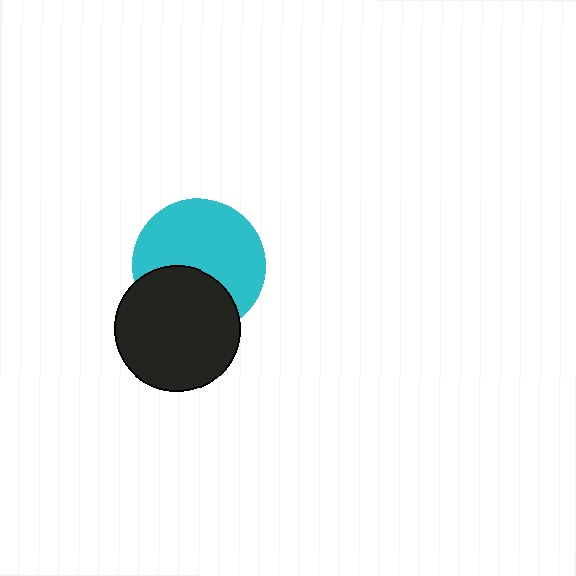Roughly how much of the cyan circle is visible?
About half of it is visible (roughly 64%).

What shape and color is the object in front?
The object in front is a black circle.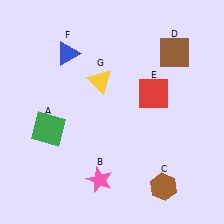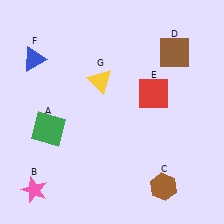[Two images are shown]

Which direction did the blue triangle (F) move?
The blue triangle (F) moved left.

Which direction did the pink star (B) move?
The pink star (B) moved left.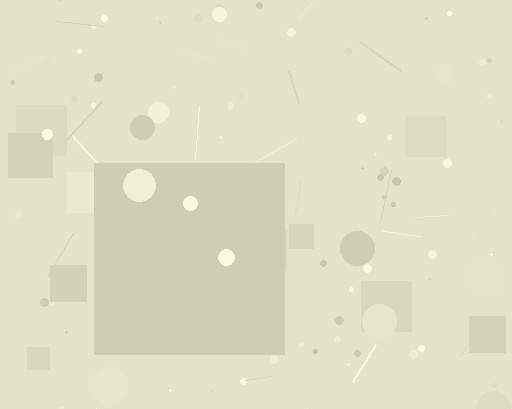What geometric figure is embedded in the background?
A square is embedded in the background.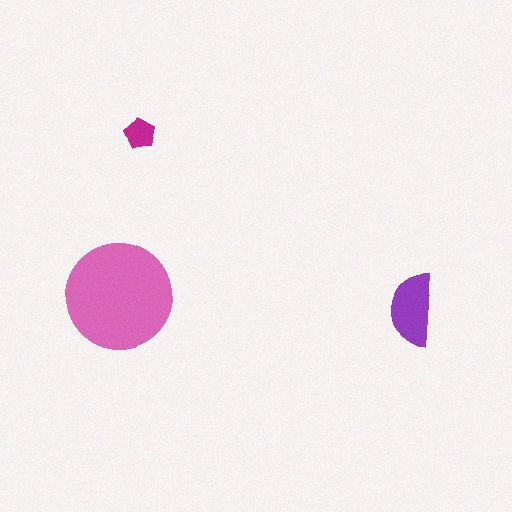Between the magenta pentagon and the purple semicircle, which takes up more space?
The purple semicircle.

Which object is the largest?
The pink circle.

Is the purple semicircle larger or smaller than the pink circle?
Smaller.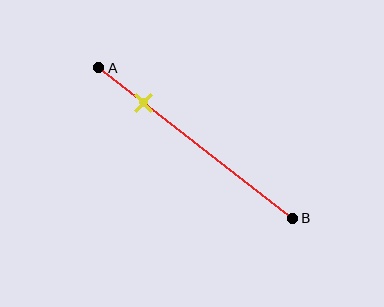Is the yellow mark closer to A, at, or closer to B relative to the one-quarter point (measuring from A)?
The yellow mark is approximately at the one-quarter point of segment AB.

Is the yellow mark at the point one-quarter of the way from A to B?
Yes, the mark is approximately at the one-quarter point.